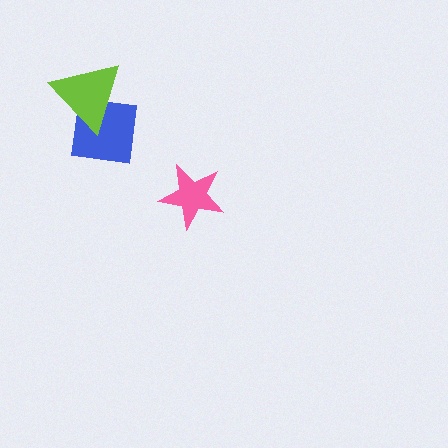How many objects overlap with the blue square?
1 object overlaps with the blue square.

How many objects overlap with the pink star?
0 objects overlap with the pink star.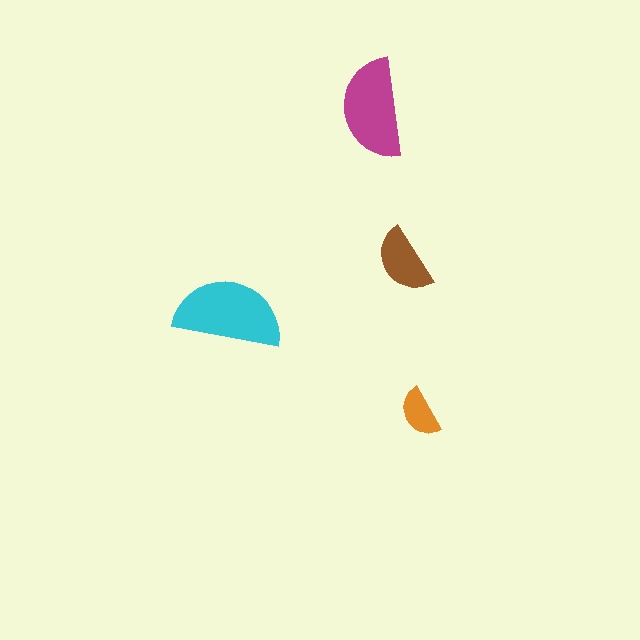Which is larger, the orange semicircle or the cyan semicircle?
The cyan one.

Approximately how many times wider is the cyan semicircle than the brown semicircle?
About 1.5 times wider.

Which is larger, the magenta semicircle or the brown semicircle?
The magenta one.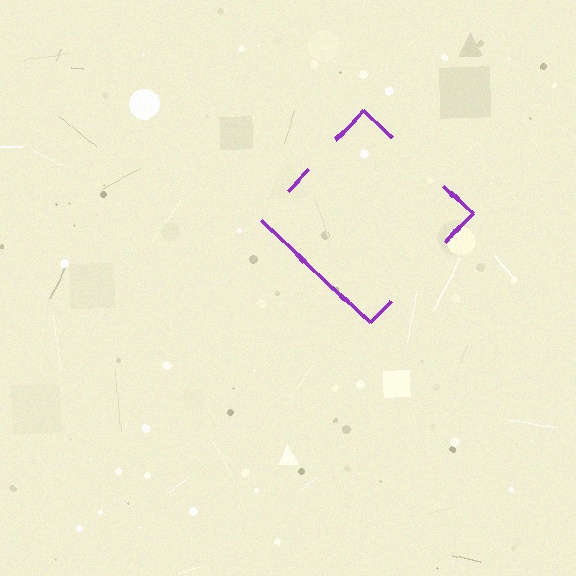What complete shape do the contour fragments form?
The contour fragments form a diamond.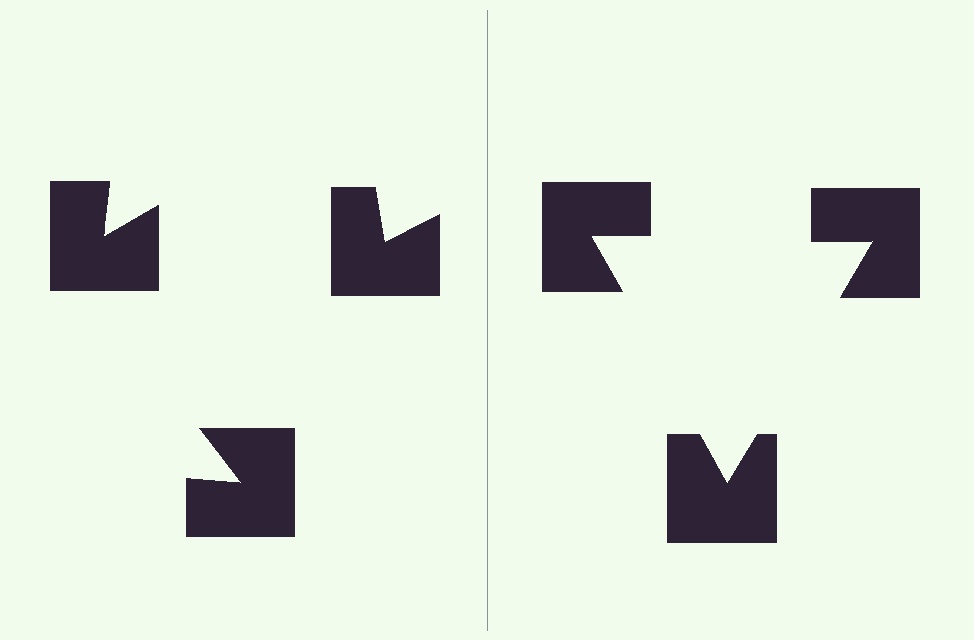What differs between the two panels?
The notched squares are positioned identically on both sides; only the wedge orientations differ. On the right they align to a triangle; on the left they are misaligned.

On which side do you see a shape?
An illusory triangle appears on the right side. On the left side the wedge cuts are rotated, so no coherent shape forms.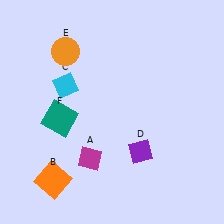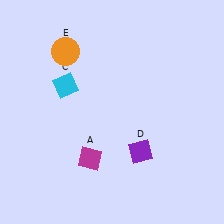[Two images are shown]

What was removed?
The orange square (B), the teal square (F) were removed in Image 2.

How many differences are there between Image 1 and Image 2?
There are 2 differences between the two images.